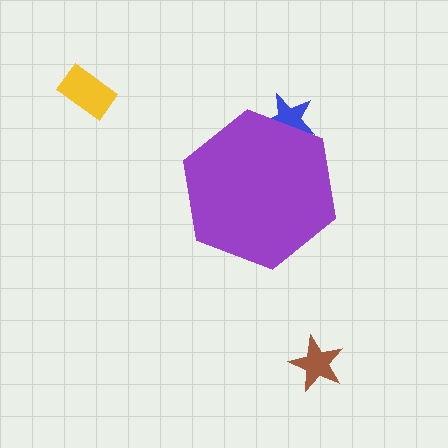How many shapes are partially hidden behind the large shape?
1 shape is partially hidden.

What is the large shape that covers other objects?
A purple hexagon.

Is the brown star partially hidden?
No, the brown star is fully visible.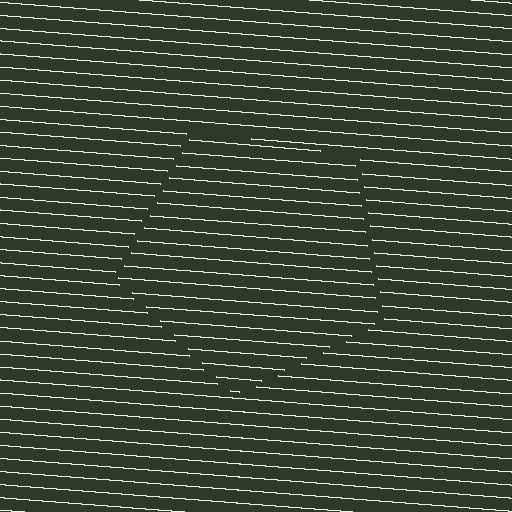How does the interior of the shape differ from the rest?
The interior of the shape contains the same grating, shifted by half a period — the contour is defined by the phase discontinuity where line-ends from the inner and outer gratings abut.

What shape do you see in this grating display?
An illusory pentagon. The interior of the shape contains the same grating, shifted by half a period — the contour is defined by the phase discontinuity where line-ends from the inner and outer gratings abut.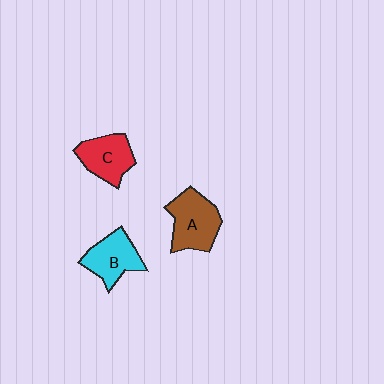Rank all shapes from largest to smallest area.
From largest to smallest: A (brown), B (cyan), C (red).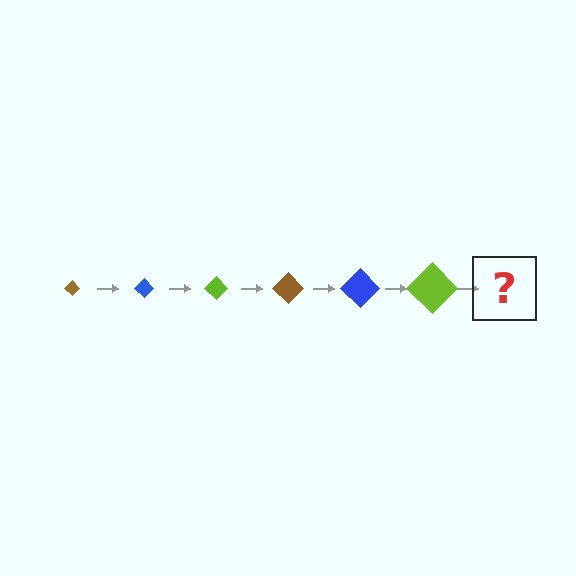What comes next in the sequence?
The next element should be a brown diamond, larger than the previous one.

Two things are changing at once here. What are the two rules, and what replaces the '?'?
The two rules are that the diamond grows larger each step and the color cycles through brown, blue, and lime. The '?' should be a brown diamond, larger than the previous one.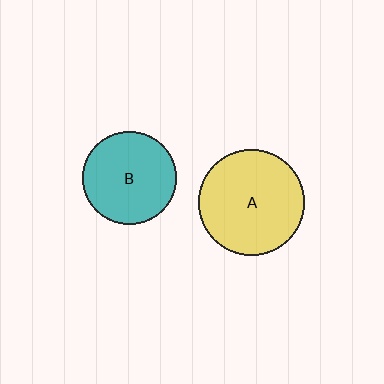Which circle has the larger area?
Circle A (yellow).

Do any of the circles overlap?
No, none of the circles overlap.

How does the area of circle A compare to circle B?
Approximately 1.3 times.